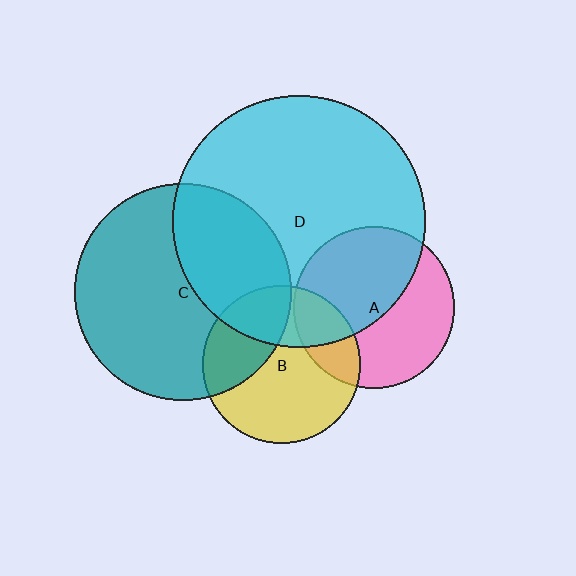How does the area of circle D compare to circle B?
Approximately 2.5 times.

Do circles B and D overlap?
Yes.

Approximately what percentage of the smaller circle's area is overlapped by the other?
Approximately 30%.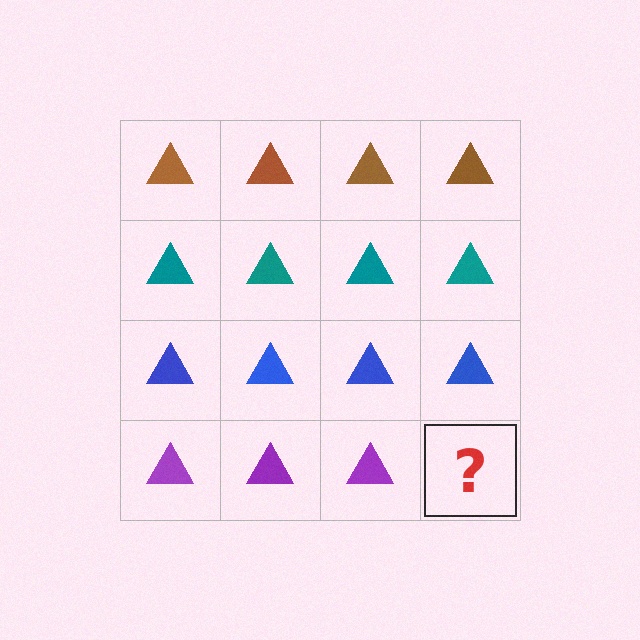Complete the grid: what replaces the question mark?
The question mark should be replaced with a purple triangle.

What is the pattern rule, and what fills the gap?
The rule is that each row has a consistent color. The gap should be filled with a purple triangle.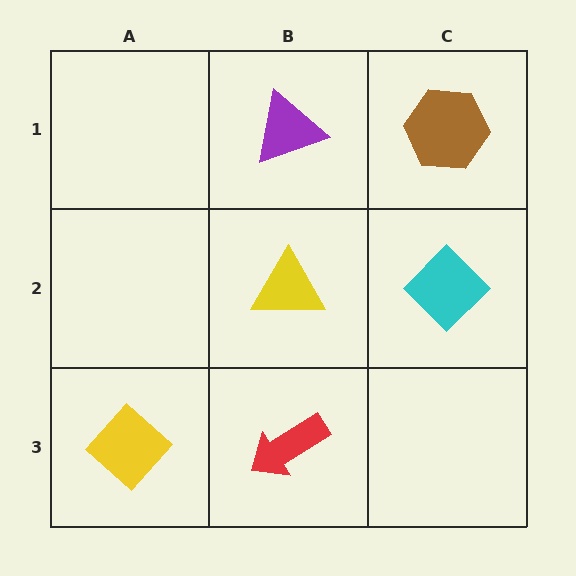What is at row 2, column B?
A yellow triangle.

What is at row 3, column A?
A yellow diamond.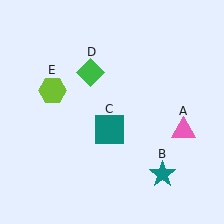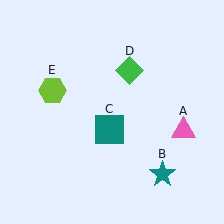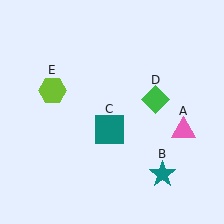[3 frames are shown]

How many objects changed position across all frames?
1 object changed position: green diamond (object D).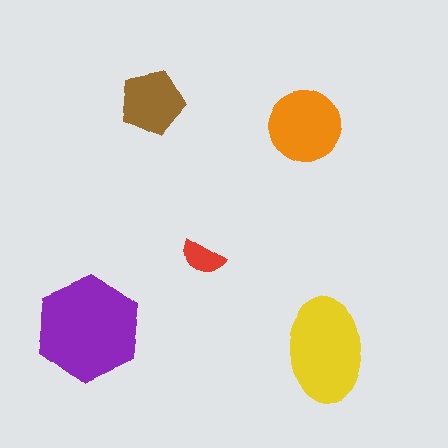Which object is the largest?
The purple hexagon.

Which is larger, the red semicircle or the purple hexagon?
The purple hexagon.